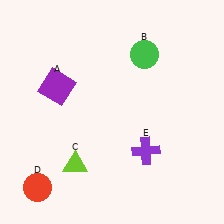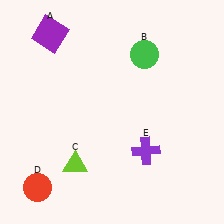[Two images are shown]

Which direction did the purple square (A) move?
The purple square (A) moved up.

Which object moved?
The purple square (A) moved up.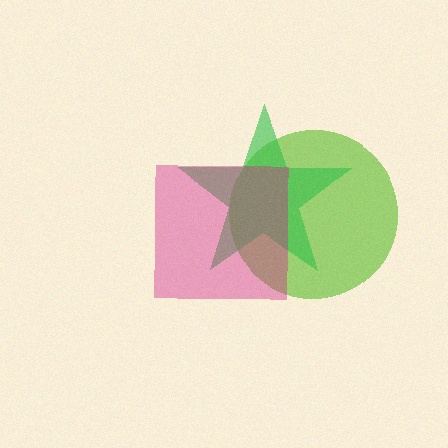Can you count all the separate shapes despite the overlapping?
Yes, there are 3 separate shapes.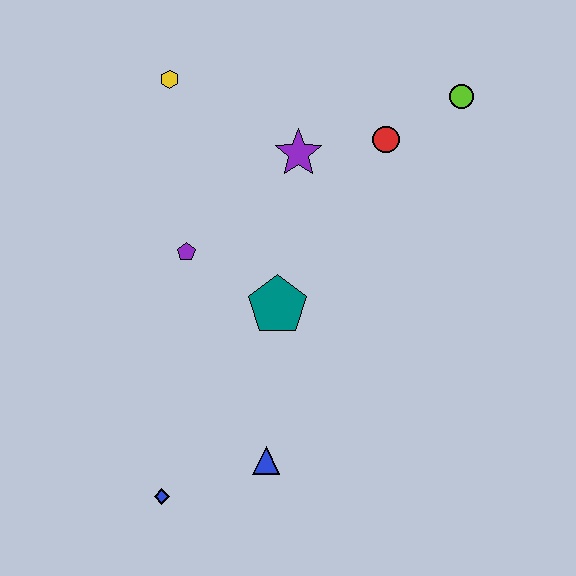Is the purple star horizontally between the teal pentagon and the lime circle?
Yes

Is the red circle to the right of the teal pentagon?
Yes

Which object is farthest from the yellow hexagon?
The blue diamond is farthest from the yellow hexagon.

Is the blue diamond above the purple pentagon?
No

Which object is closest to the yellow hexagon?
The purple star is closest to the yellow hexagon.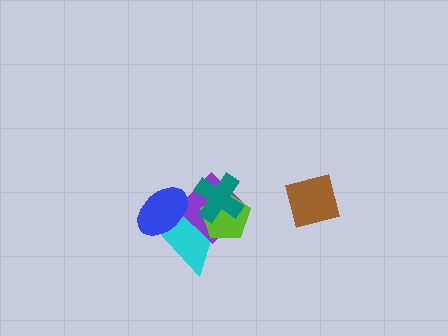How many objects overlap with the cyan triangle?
4 objects overlap with the cyan triangle.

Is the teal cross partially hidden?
No, no other shape covers it.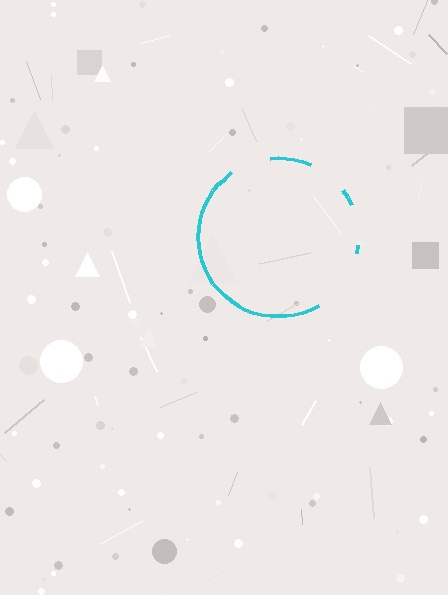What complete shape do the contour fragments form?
The contour fragments form a circle.